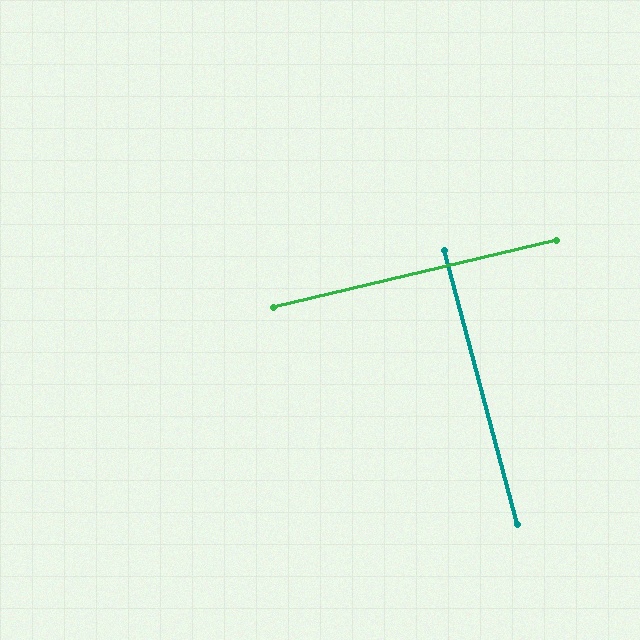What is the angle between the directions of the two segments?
Approximately 88 degrees.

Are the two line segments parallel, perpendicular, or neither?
Perpendicular — they meet at approximately 88°.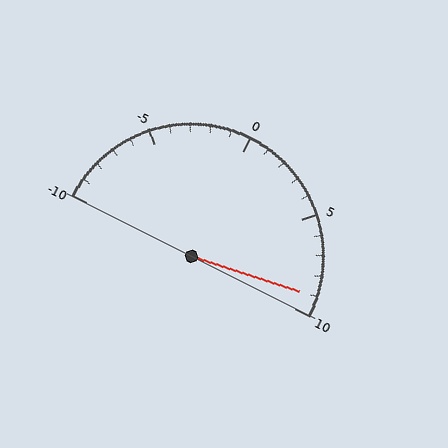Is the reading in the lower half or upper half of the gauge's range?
The reading is in the upper half of the range (-10 to 10).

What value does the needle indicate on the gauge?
The needle indicates approximately 9.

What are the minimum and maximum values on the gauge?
The gauge ranges from -10 to 10.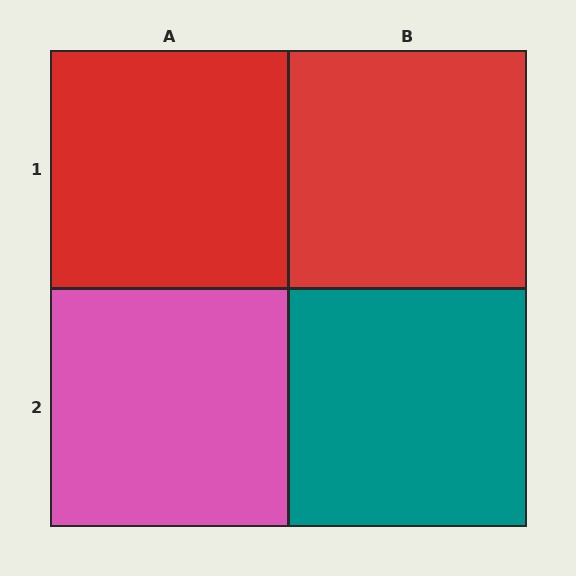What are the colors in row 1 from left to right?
Red, red.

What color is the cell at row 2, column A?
Pink.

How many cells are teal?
1 cell is teal.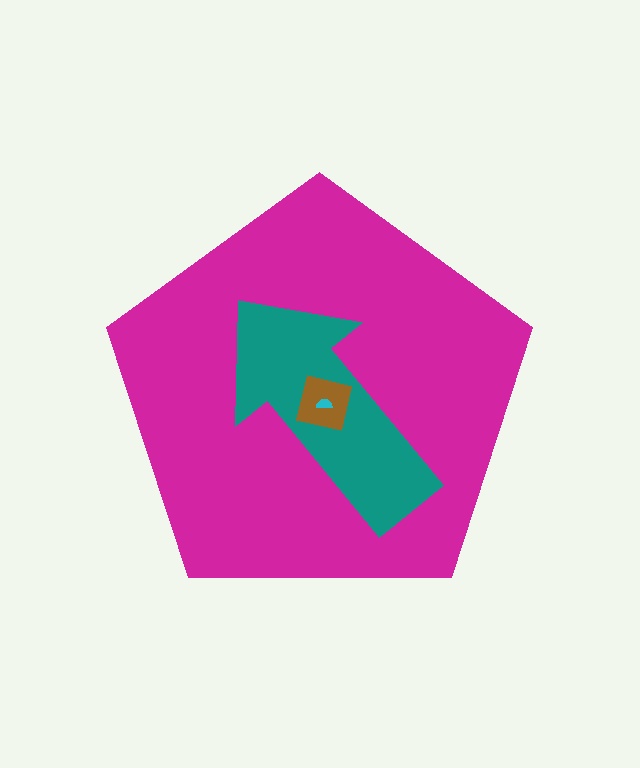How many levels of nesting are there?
4.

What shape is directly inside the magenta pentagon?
The teal arrow.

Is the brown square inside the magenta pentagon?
Yes.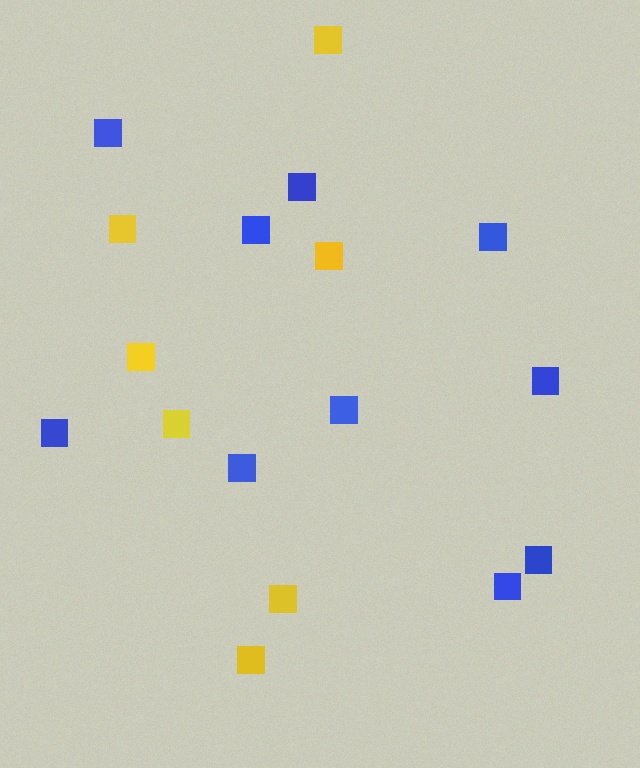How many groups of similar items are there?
There are 2 groups: one group of blue squares (10) and one group of yellow squares (7).